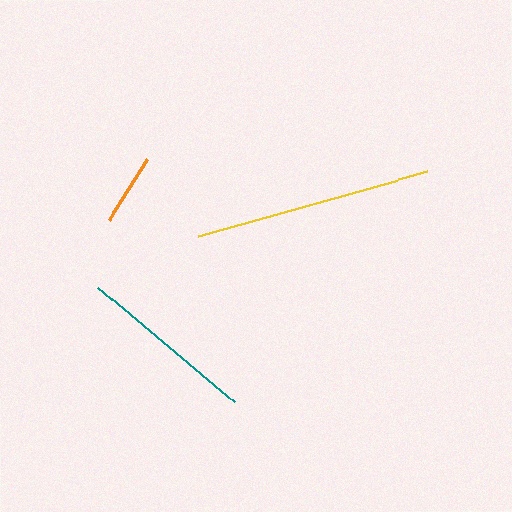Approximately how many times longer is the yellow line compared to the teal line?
The yellow line is approximately 1.3 times the length of the teal line.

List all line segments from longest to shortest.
From longest to shortest: yellow, teal, orange.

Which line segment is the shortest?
The orange line is the shortest at approximately 71 pixels.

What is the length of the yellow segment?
The yellow segment is approximately 238 pixels long.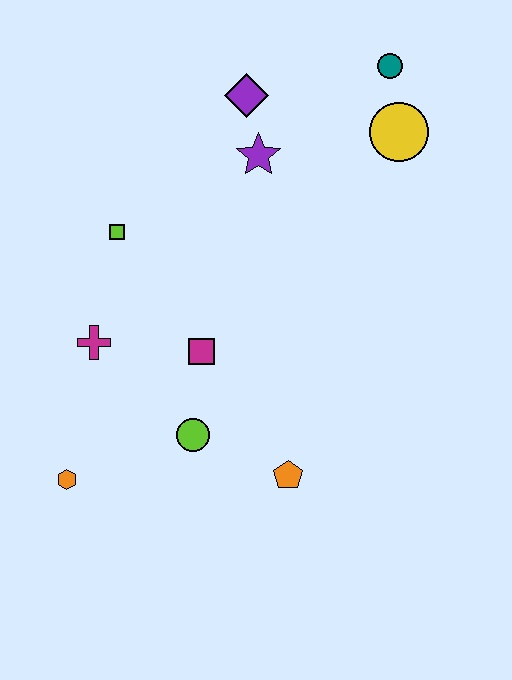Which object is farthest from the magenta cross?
The teal circle is farthest from the magenta cross.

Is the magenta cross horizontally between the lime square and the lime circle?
No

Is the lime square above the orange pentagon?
Yes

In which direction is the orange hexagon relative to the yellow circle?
The orange hexagon is below the yellow circle.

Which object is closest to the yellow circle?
The teal circle is closest to the yellow circle.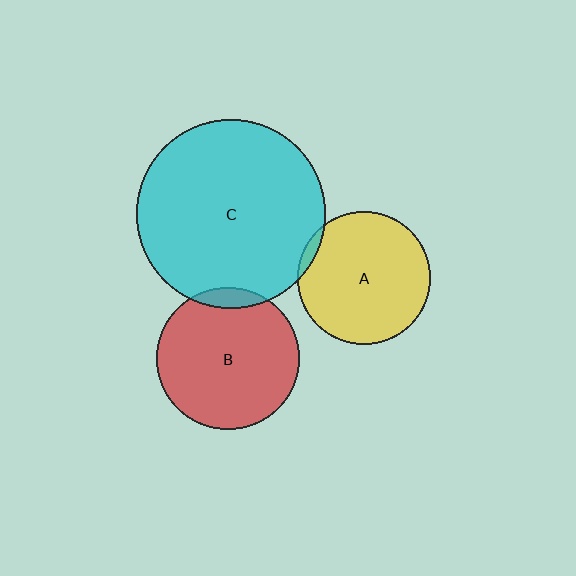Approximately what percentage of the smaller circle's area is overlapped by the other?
Approximately 5%.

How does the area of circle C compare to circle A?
Approximately 2.0 times.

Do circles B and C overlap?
Yes.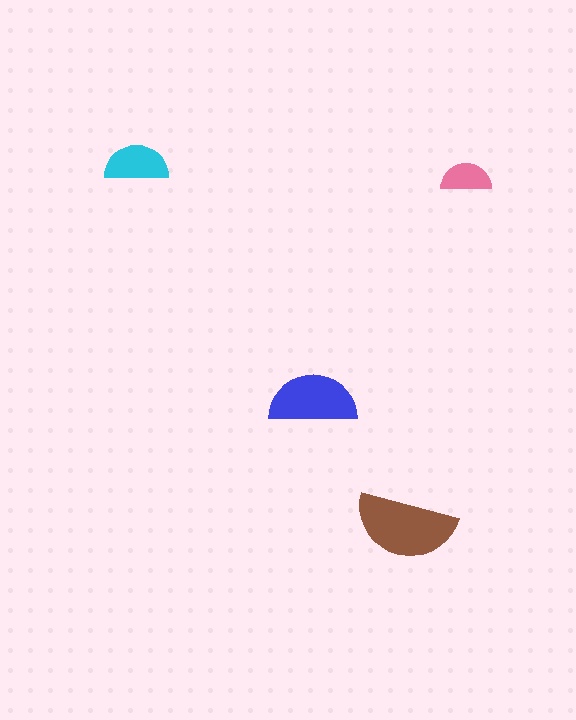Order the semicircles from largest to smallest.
the brown one, the blue one, the cyan one, the pink one.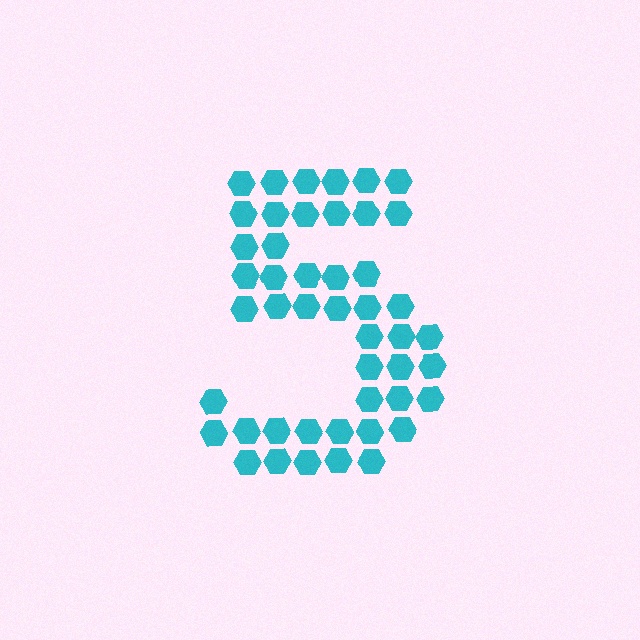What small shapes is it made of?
It is made of small hexagons.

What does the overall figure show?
The overall figure shows the digit 5.